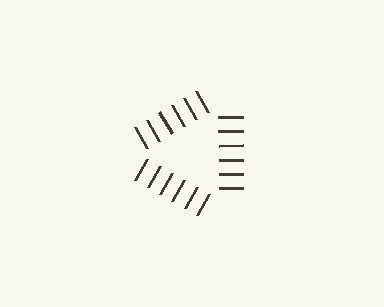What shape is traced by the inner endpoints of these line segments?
An illusory triangle — the line segments terminate on its edges but no continuous stroke is drawn.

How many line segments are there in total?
18 — 6 along each of the 3 edges.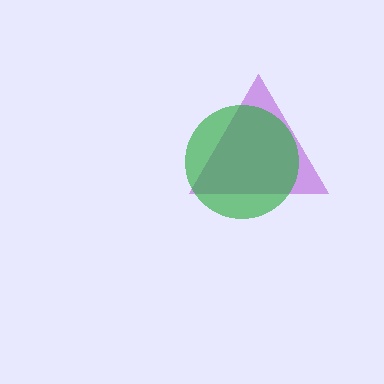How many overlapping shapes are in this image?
There are 2 overlapping shapes in the image.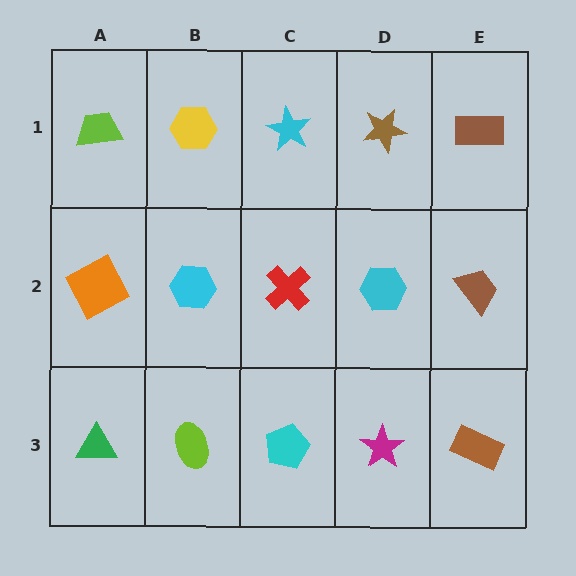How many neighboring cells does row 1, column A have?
2.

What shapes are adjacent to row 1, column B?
A cyan hexagon (row 2, column B), a lime trapezoid (row 1, column A), a cyan star (row 1, column C).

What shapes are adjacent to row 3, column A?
An orange square (row 2, column A), a lime ellipse (row 3, column B).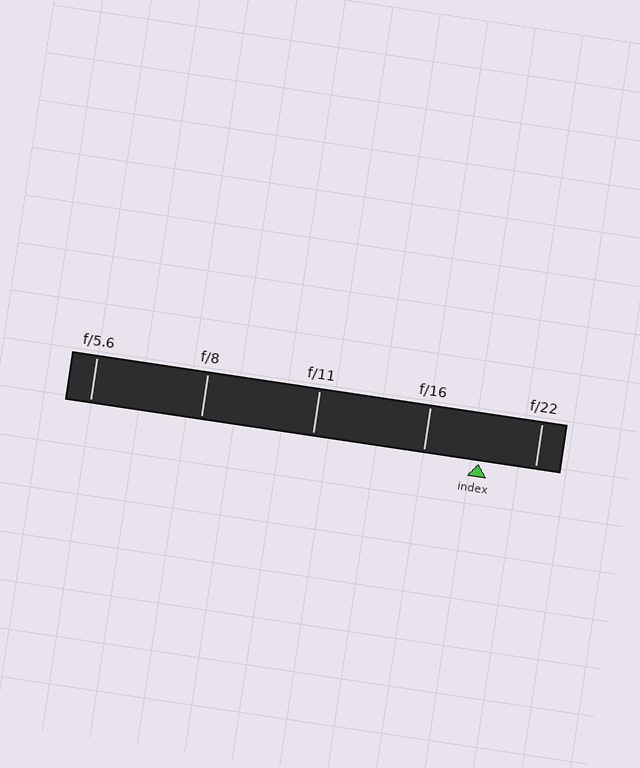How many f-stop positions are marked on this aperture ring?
There are 5 f-stop positions marked.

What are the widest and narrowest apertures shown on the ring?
The widest aperture shown is f/5.6 and the narrowest is f/22.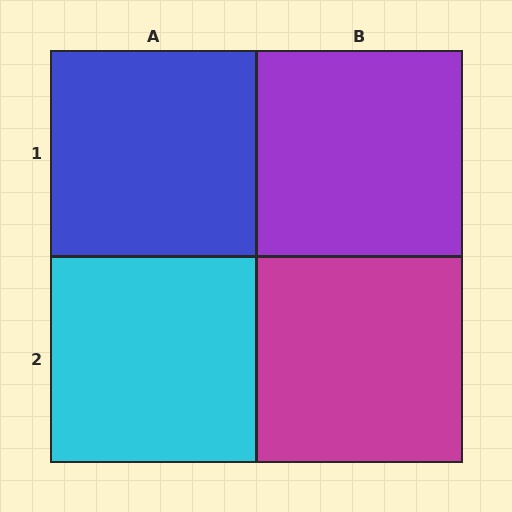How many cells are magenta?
1 cell is magenta.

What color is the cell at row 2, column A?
Cyan.